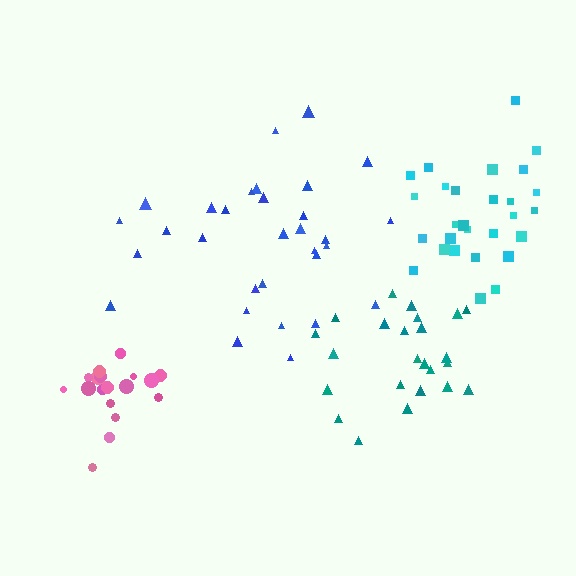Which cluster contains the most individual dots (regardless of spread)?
Blue (31).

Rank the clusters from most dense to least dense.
pink, cyan, teal, blue.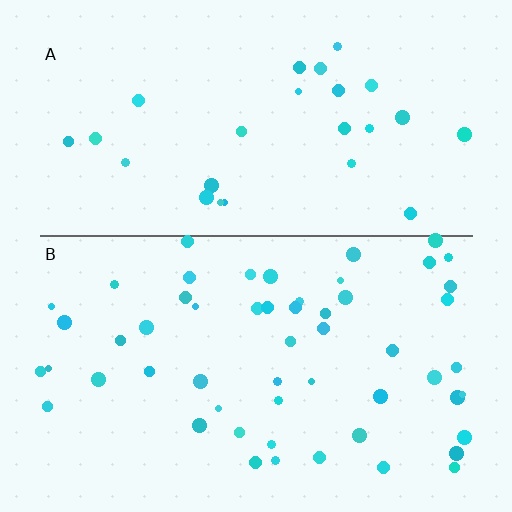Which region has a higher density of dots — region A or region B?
B (the bottom).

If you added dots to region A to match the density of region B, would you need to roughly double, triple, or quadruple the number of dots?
Approximately double.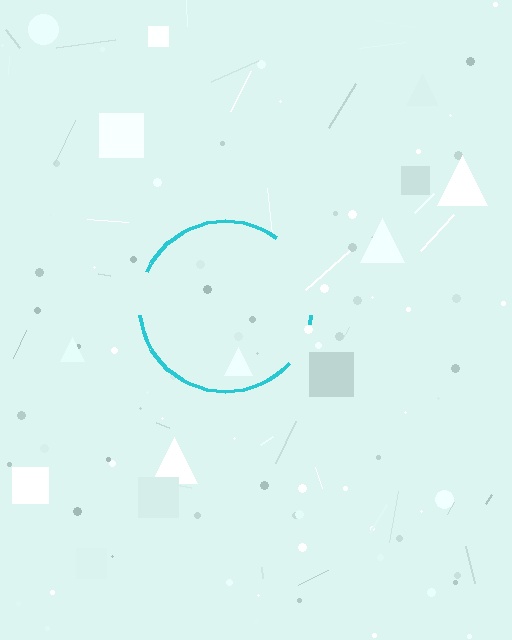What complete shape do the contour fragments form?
The contour fragments form a circle.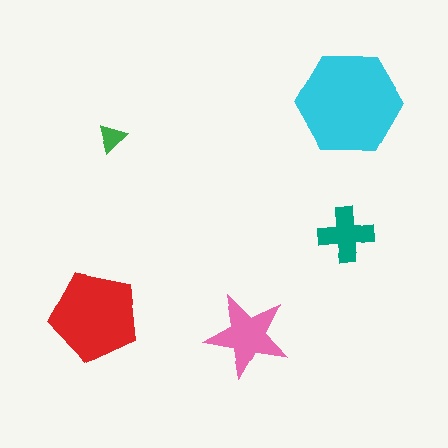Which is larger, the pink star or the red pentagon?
The red pentagon.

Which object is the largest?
The cyan hexagon.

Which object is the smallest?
The green triangle.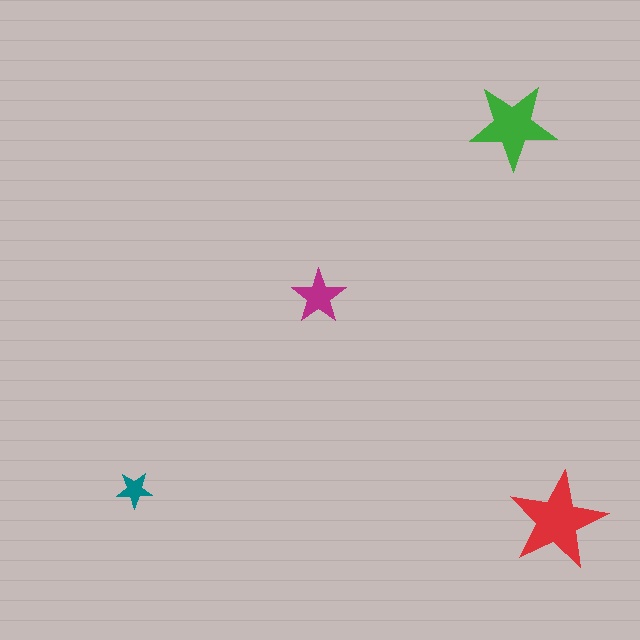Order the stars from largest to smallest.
the red one, the green one, the magenta one, the teal one.